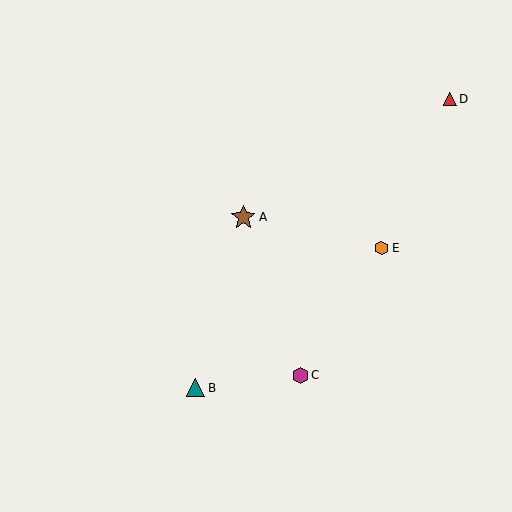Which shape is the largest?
The brown star (labeled A) is the largest.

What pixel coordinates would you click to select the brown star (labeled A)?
Click at (243, 217) to select the brown star A.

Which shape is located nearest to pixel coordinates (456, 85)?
The red triangle (labeled D) at (450, 99) is nearest to that location.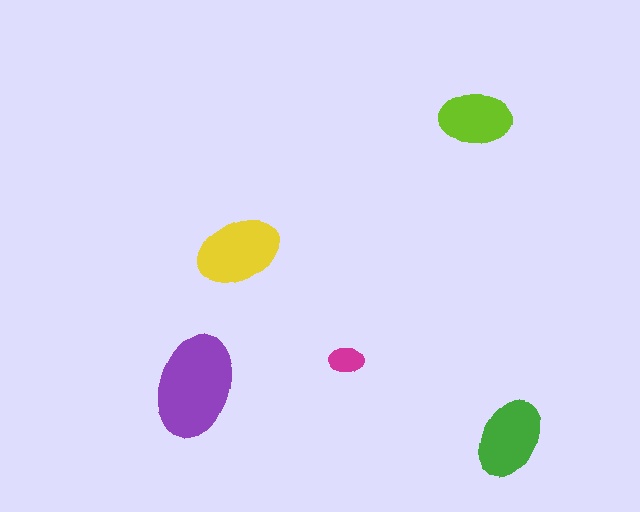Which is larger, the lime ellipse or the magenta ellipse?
The lime one.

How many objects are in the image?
There are 5 objects in the image.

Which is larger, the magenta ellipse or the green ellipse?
The green one.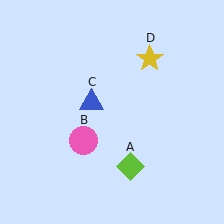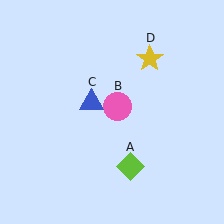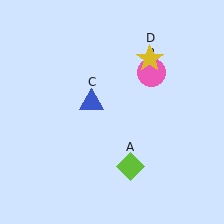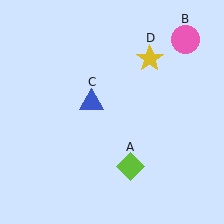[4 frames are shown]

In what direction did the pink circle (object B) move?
The pink circle (object B) moved up and to the right.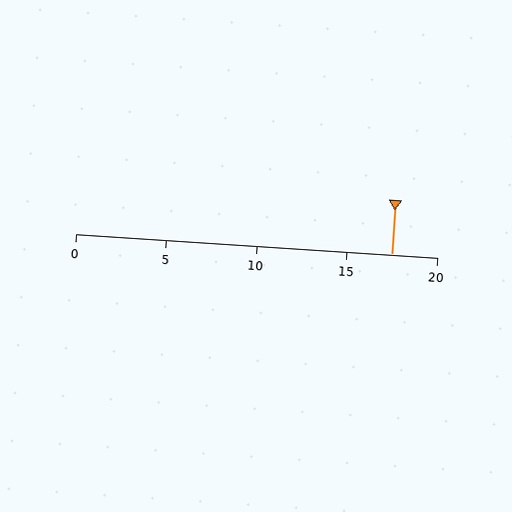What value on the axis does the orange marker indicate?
The marker indicates approximately 17.5.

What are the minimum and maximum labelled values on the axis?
The axis runs from 0 to 20.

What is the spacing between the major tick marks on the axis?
The major ticks are spaced 5 apart.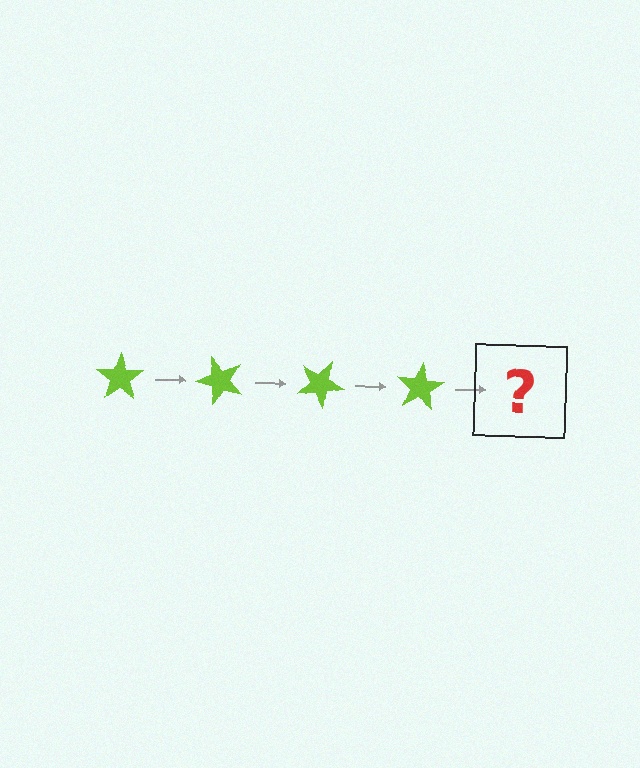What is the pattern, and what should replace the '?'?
The pattern is that the star rotates 50 degrees each step. The '?' should be a lime star rotated 200 degrees.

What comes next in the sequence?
The next element should be a lime star rotated 200 degrees.